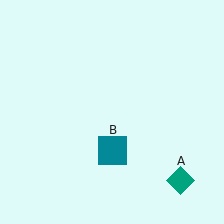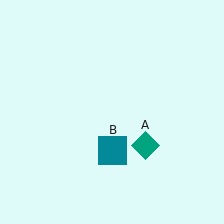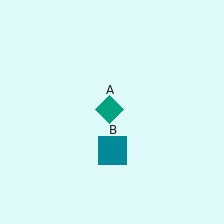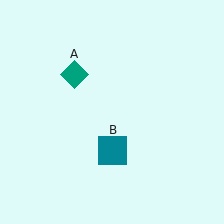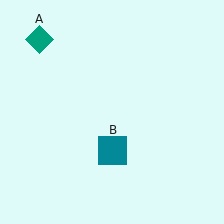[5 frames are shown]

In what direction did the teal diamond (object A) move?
The teal diamond (object A) moved up and to the left.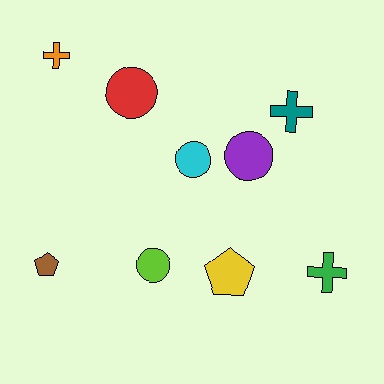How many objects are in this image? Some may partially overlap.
There are 9 objects.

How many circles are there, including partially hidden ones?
There are 4 circles.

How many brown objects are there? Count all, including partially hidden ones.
There is 1 brown object.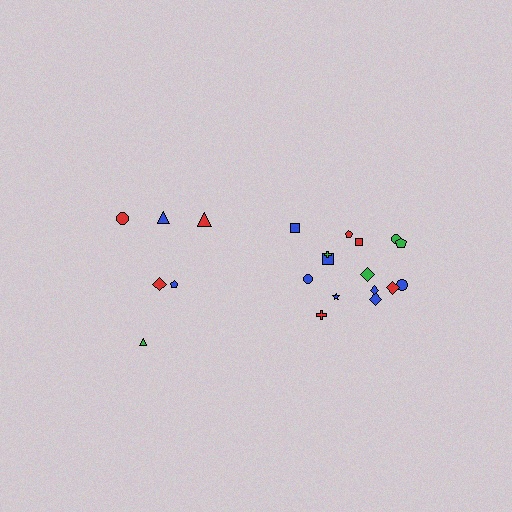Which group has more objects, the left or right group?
The right group.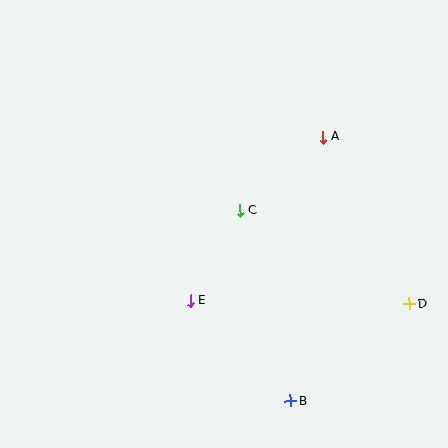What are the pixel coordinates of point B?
Point B is at (291, 401).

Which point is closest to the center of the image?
Point C at (240, 211) is closest to the center.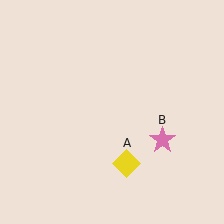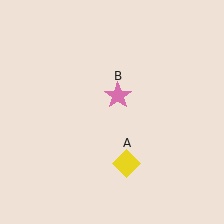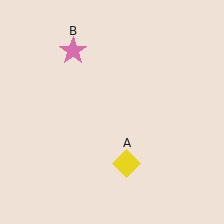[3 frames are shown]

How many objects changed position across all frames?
1 object changed position: pink star (object B).